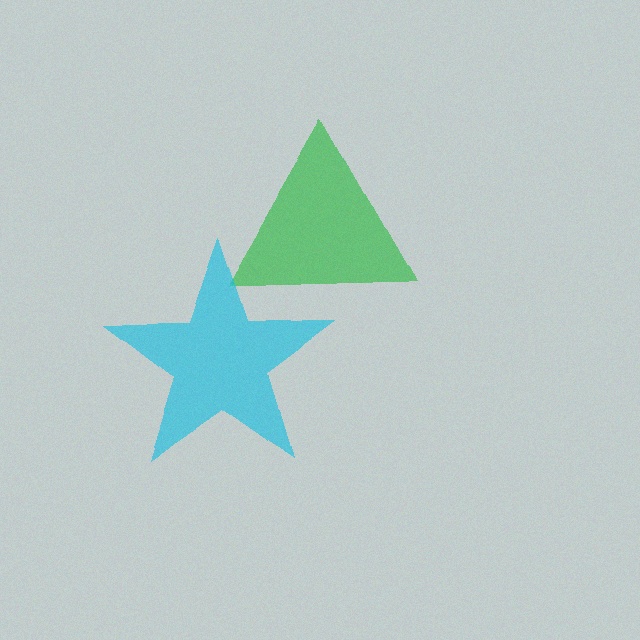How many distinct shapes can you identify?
There are 2 distinct shapes: a green triangle, a cyan star.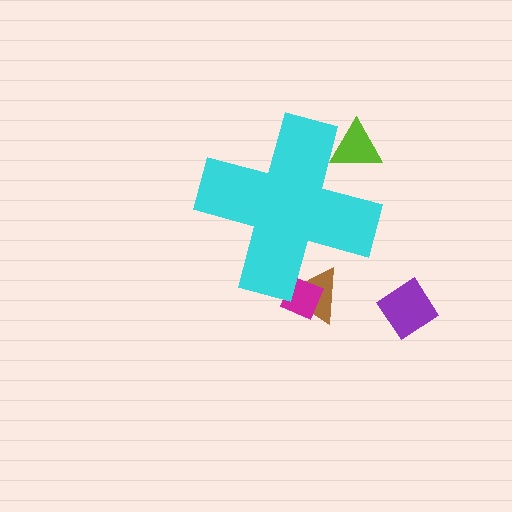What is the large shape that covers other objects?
A cyan cross.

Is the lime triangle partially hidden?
Yes, the lime triangle is partially hidden behind the cyan cross.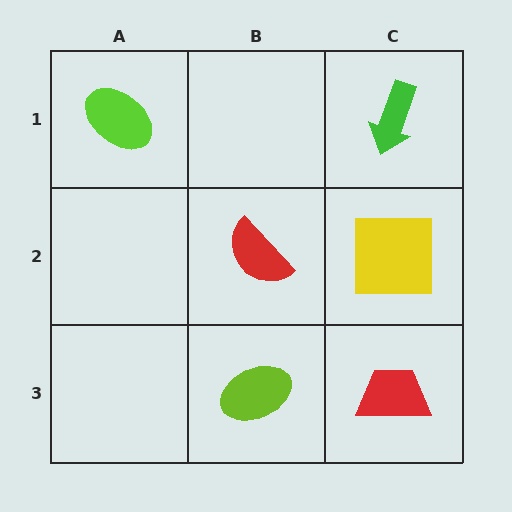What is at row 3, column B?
A lime ellipse.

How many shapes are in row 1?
2 shapes.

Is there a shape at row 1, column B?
No, that cell is empty.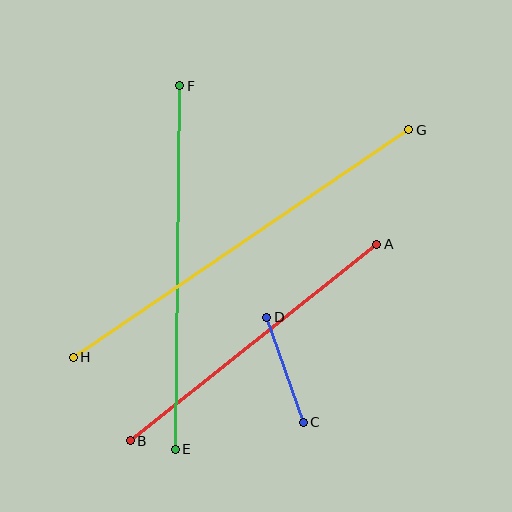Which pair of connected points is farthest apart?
Points G and H are farthest apart.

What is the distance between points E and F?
The distance is approximately 364 pixels.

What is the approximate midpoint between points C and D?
The midpoint is at approximately (285, 370) pixels.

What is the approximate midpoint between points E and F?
The midpoint is at approximately (177, 267) pixels.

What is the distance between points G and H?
The distance is approximately 405 pixels.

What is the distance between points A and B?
The distance is approximately 315 pixels.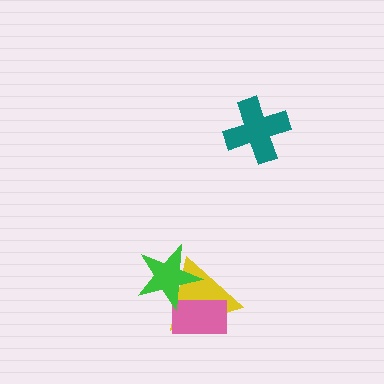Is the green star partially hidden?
No, no other shape covers it.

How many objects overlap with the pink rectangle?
2 objects overlap with the pink rectangle.